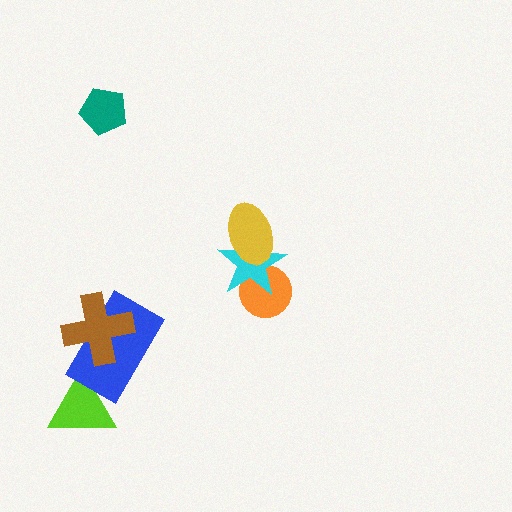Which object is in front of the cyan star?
The yellow ellipse is in front of the cyan star.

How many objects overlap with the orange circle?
1 object overlaps with the orange circle.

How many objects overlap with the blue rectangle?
2 objects overlap with the blue rectangle.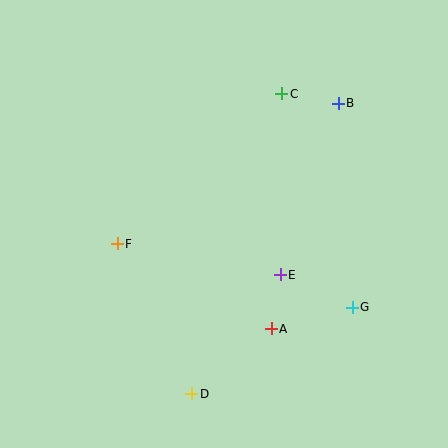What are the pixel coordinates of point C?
Point C is at (282, 94).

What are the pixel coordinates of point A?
Point A is at (271, 329).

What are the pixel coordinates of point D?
Point D is at (192, 394).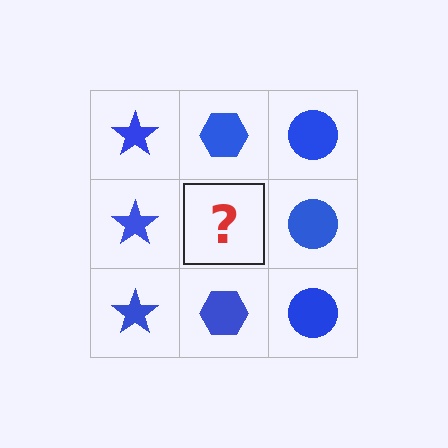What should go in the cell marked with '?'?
The missing cell should contain a blue hexagon.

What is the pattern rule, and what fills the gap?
The rule is that each column has a consistent shape. The gap should be filled with a blue hexagon.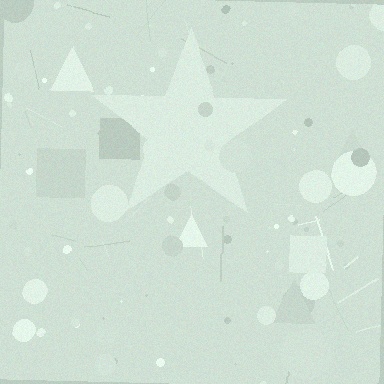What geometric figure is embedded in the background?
A star is embedded in the background.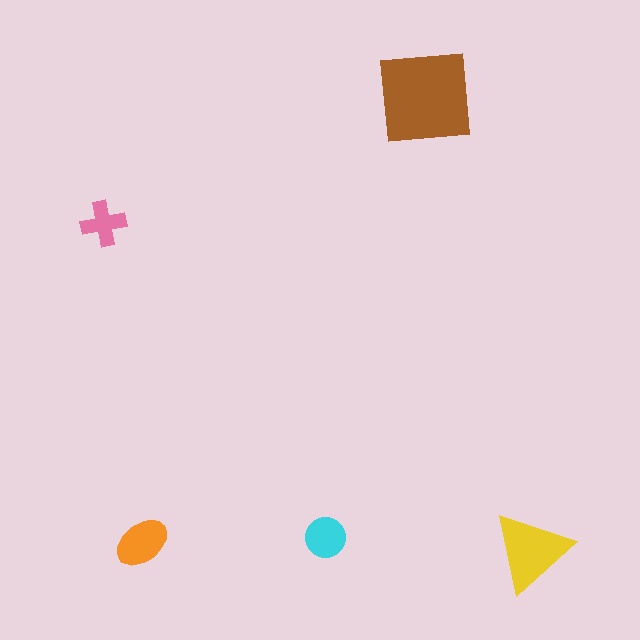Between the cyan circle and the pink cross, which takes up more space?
The cyan circle.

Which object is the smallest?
The pink cross.